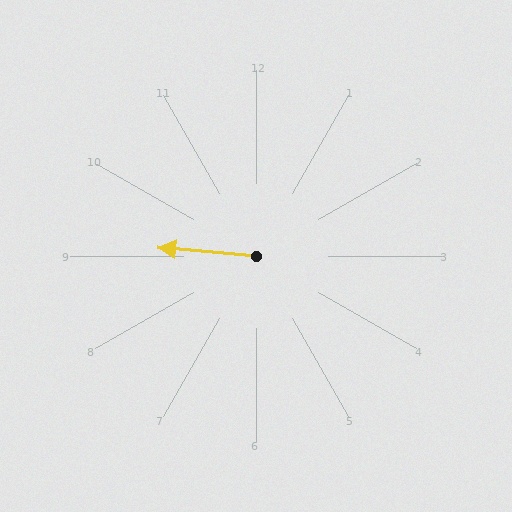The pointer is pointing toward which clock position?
Roughly 9 o'clock.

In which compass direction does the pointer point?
West.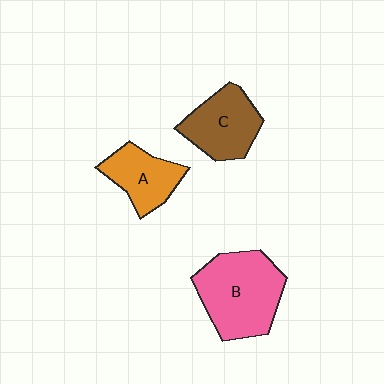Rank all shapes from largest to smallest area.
From largest to smallest: B (pink), C (brown), A (orange).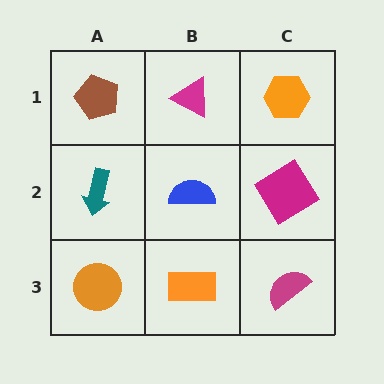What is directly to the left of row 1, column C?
A magenta triangle.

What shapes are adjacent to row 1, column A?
A teal arrow (row 2, column A), a magenta triangle (row 1, column B).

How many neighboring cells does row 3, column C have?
2.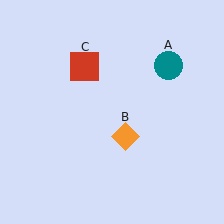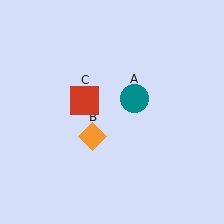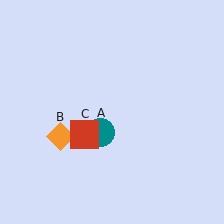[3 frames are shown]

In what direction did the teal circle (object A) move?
The teal circle (object A) moved down and to the left.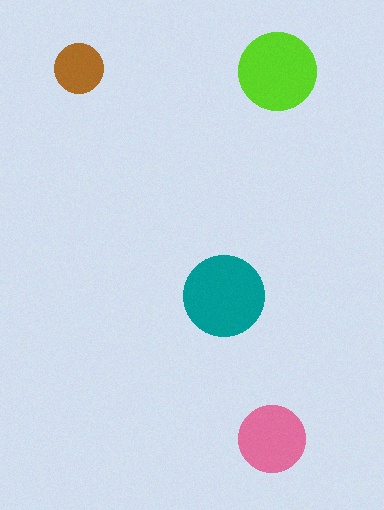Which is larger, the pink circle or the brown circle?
The pink one.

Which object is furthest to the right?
The lime circle is rightmost.